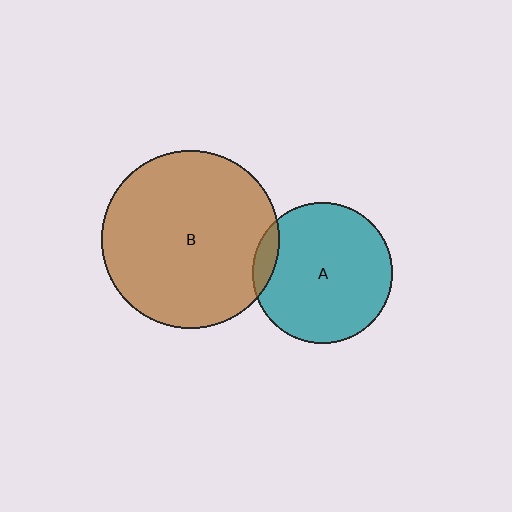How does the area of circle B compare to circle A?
Approximately 1.6 times.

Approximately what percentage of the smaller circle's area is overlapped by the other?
Approximately 10%.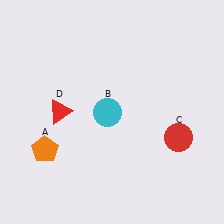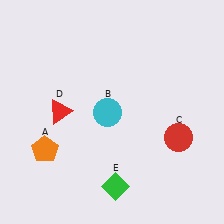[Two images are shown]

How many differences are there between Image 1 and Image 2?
There is 1 difference between the two images.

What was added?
A green diamond (E) was added in Image 2.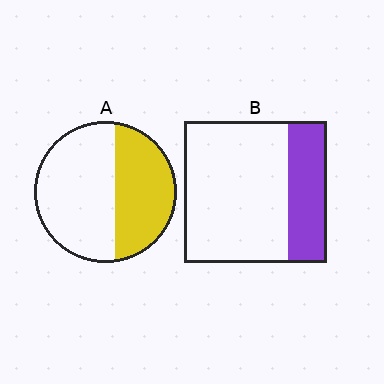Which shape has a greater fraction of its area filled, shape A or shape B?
Shape A.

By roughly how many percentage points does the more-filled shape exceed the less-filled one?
By roughly 15 percentage points (A over B).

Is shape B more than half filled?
No.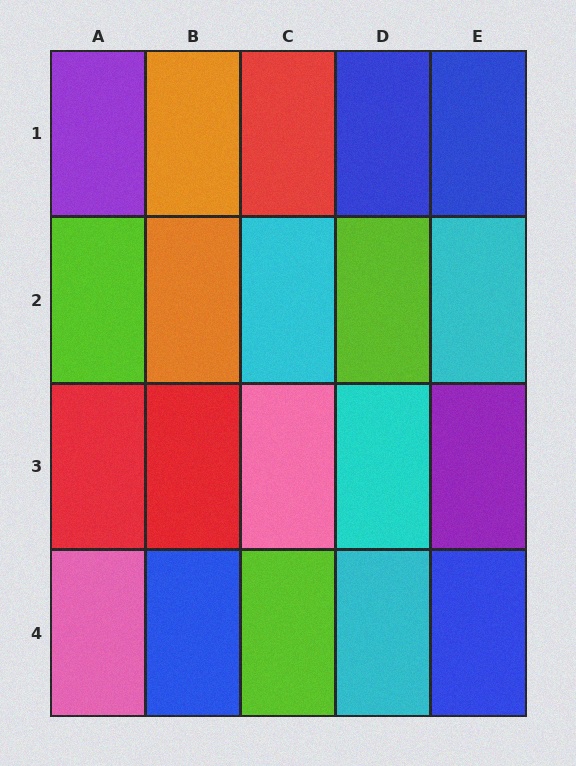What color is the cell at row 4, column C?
Lime.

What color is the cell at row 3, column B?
Red.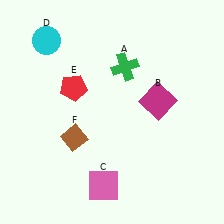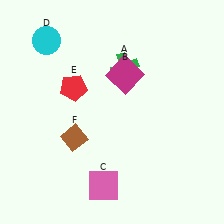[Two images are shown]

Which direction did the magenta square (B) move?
The magenta square (B) moved left.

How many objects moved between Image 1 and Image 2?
1 object moved between the two images.